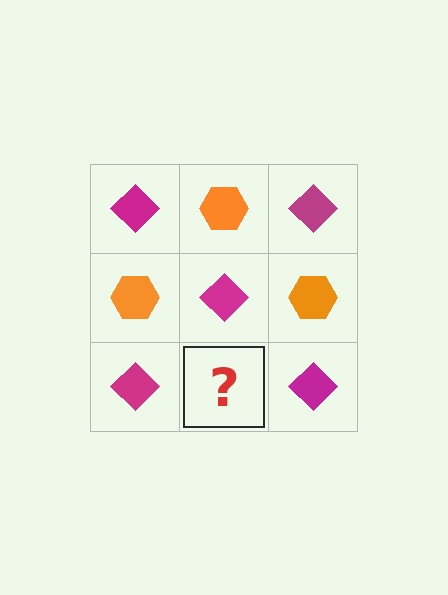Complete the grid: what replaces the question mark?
The question mark should be replaced with an orange hexagon.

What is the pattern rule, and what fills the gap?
The rule is that it alternates magenta diamond and orange hexagon in a checkerboard pattern. The gap should be filled with an orange hexagon.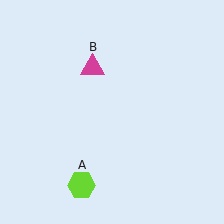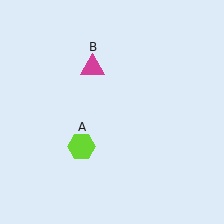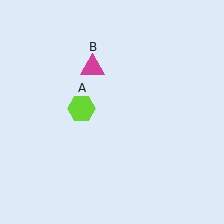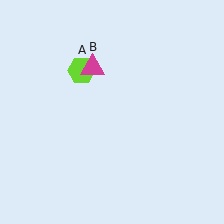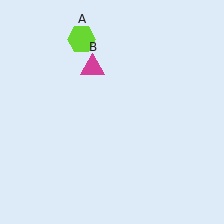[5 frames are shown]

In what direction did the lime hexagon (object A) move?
The lime hexagon (object A) moved up.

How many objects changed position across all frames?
1 object changed position: lime hexagon (object A).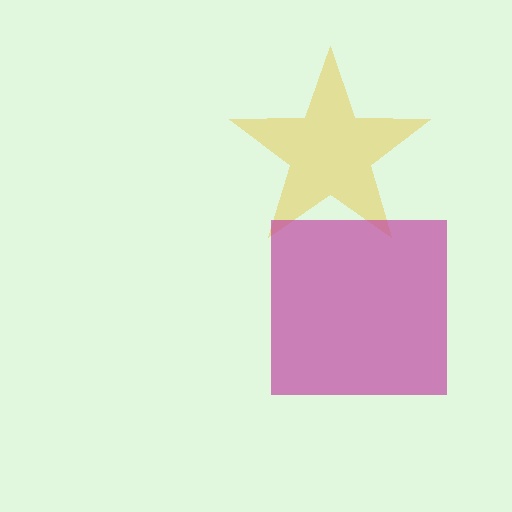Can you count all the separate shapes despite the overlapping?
Yes, there are 2 separate shapes.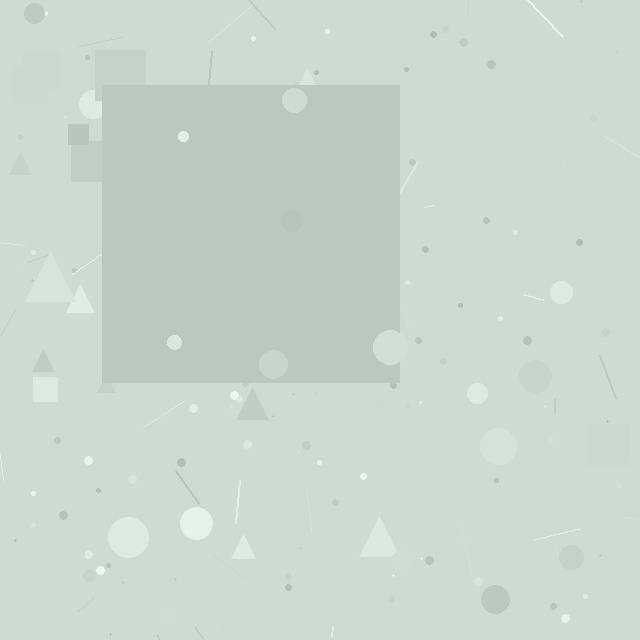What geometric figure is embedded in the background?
A square is embedded in the background.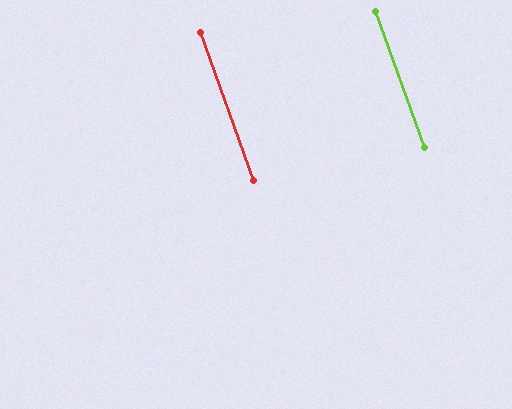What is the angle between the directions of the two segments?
Approximately 0 degrees.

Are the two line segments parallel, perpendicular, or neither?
Parallel — their directions differ by only 0.3°.